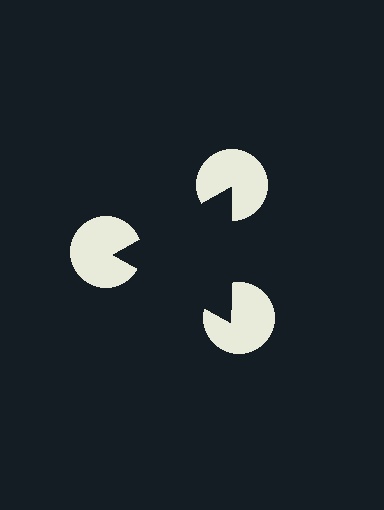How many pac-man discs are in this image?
There are 3 — one at each vertex of the illusory triangle.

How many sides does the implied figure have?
3 sides.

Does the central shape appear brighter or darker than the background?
It typically appears slightly darker than the background, even though no actual brightness change is drawn.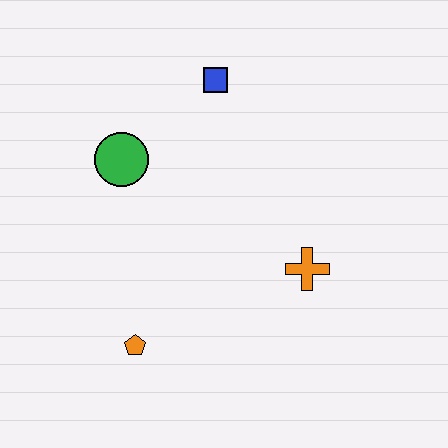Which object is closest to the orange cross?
The orange pentagon is closest to the orange cross.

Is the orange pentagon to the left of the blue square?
Yes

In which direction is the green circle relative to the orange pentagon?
The green circle is above the orange pentagon.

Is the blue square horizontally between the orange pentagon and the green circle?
No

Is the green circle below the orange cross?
No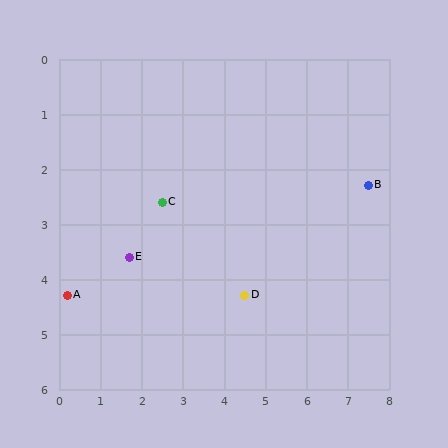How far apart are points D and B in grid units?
Points D and B are about 3.6 grid units apart.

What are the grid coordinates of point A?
Point A is at approximately (0.2, 4.3).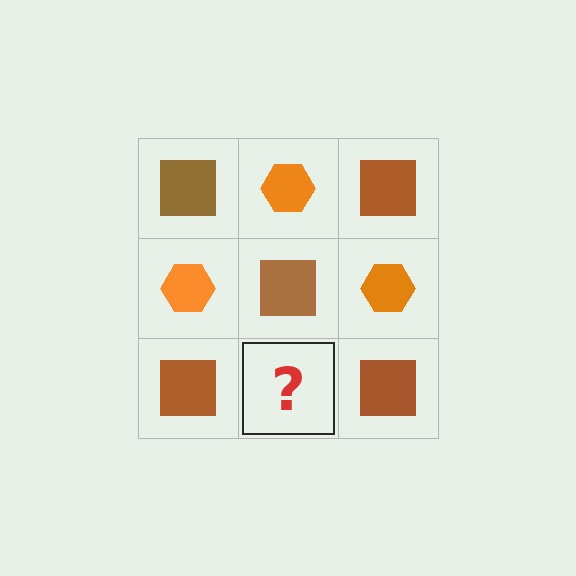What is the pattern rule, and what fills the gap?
The rule is that it alternates brown square and orange hexagon in a checkerboard pattern. The gap should be filled with an orange hexagon.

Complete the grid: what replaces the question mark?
The question mark should be replaced with an orange hexagon.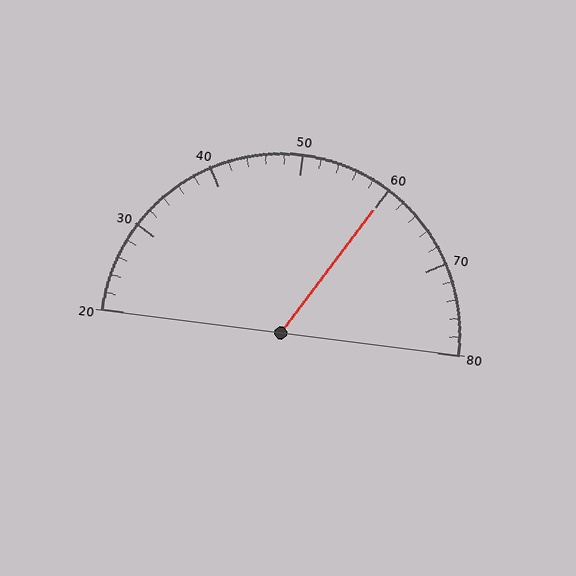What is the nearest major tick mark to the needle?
The nearest major tick mark is 60.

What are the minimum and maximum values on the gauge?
The gauge ranges from 20 to 80.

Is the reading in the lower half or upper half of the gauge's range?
The reading is in the upper half of the range (20 to 80).